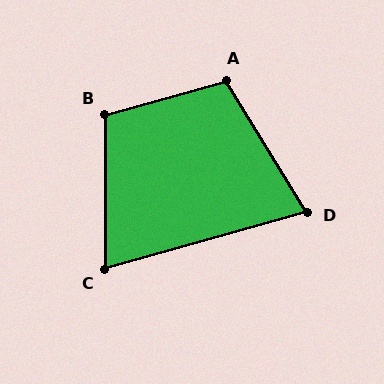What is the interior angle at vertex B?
Approximately 106 degrees (obtuse).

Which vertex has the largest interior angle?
A, at approximately 106 degrees.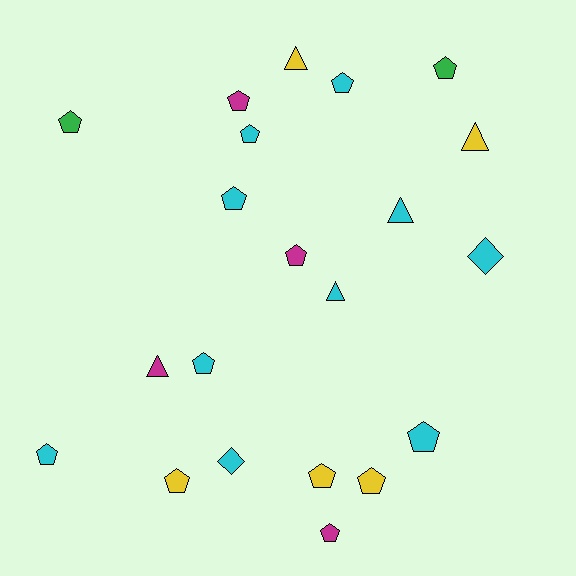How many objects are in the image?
There are 21 objects.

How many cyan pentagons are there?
There are 6 cyan pentagons.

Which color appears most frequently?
Cyan, with 10 objects.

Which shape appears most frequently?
Pentagon, with 14 objects.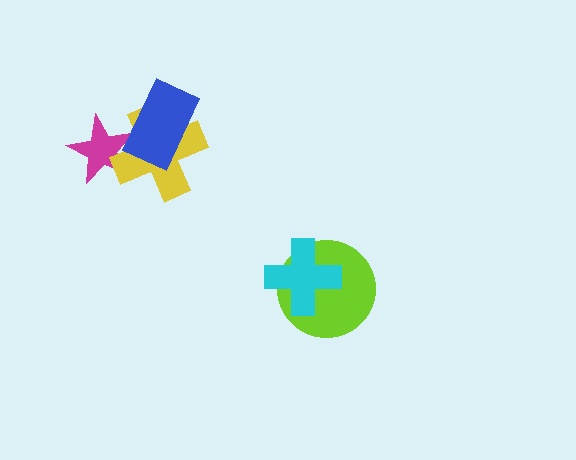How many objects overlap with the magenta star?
2 objects overlap with the magenta star.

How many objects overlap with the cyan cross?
1 object overlaps with the cyan cross.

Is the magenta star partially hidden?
Yes, it is partially covered by another shape.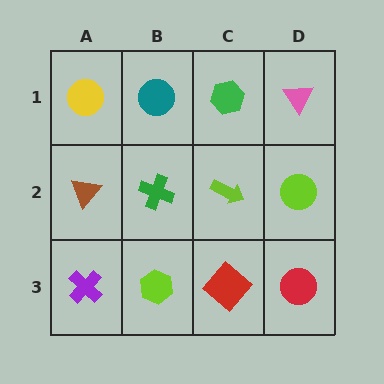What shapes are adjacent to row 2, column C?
A green hexagon (row 1, column C), a red diamond (row 3, column C), a green cross (row 2, column B), a lime circle (row 2, column D).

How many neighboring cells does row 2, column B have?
4.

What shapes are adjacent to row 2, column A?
A yellow circle (row 1, column A), a purple cross (row 3, column A), a green cross (row 2, column B).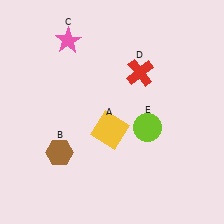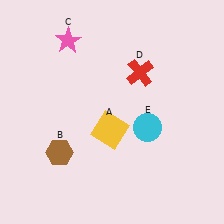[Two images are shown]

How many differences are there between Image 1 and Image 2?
There is 1 difference between the two images.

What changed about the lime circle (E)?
In Image 1, E is lime. In Image 2, it changed to cyan.